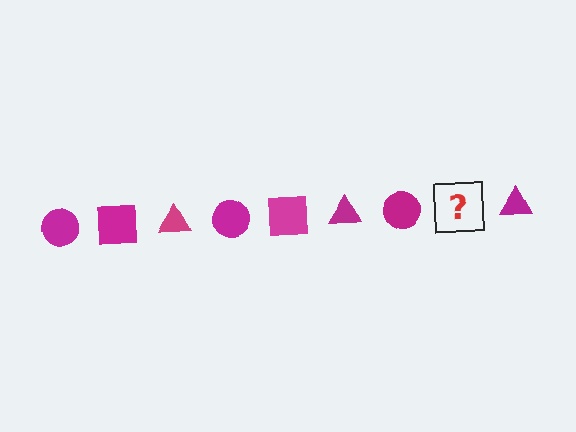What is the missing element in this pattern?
The missing element is a magenta square.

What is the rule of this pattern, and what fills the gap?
The rule is that the pattern cycles through circle, square, triangle shapes in magenta. The gap should be filled with a magenta square.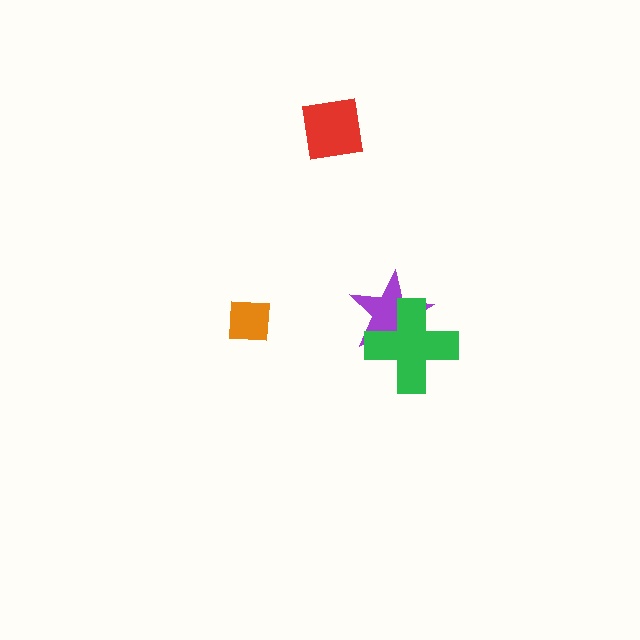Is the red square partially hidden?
No, no other shape covers it.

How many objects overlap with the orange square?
0 objects overlap with the orange square.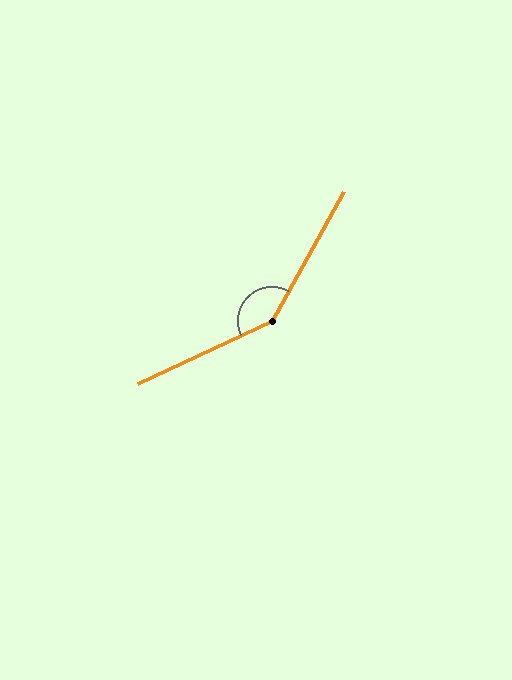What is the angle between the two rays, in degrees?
Approximately 144 degrees.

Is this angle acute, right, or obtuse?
It is obtuse.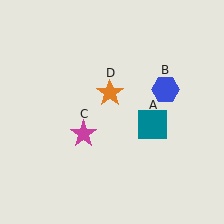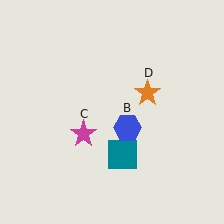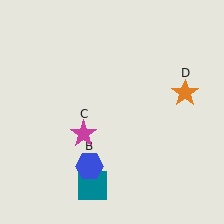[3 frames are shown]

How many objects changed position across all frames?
3 objects changed position: teal square (object A), blue hexagon (object B), orange star (object D).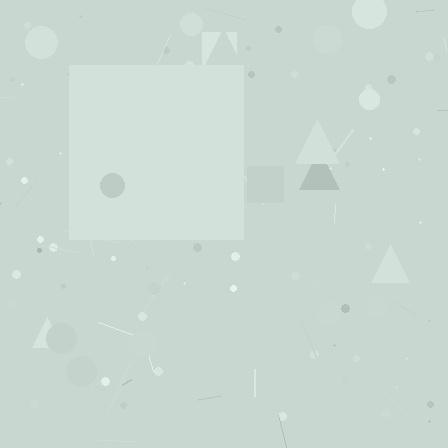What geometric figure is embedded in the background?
A square is embedded in the background.